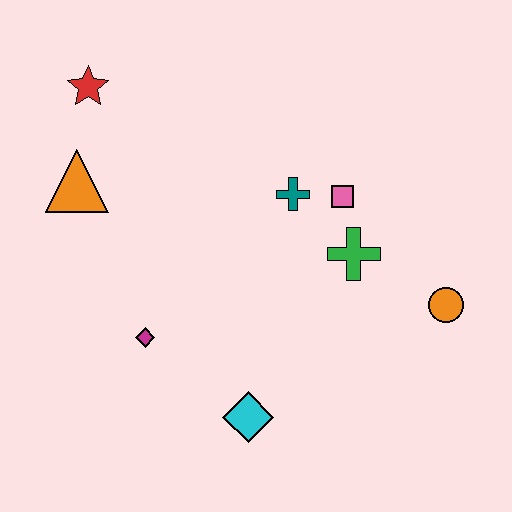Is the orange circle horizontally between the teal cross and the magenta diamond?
No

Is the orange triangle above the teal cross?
Yes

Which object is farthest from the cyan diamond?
The red star is farthest from the cyan diamond.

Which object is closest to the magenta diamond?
The cyan diamond is closest to the magenta diamond.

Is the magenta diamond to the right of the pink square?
No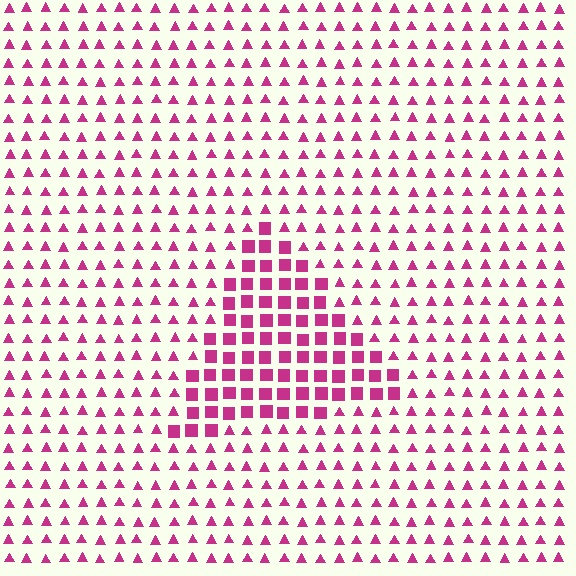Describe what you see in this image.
The image is filled with small magenta elements arranged in a uniform grid. A triangle-shaped region contains squares, while the surrounding area contains triangles. The boundary is defined purely by the change in element shape.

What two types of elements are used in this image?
The image uses squares inside the triangle region and triangles outside it.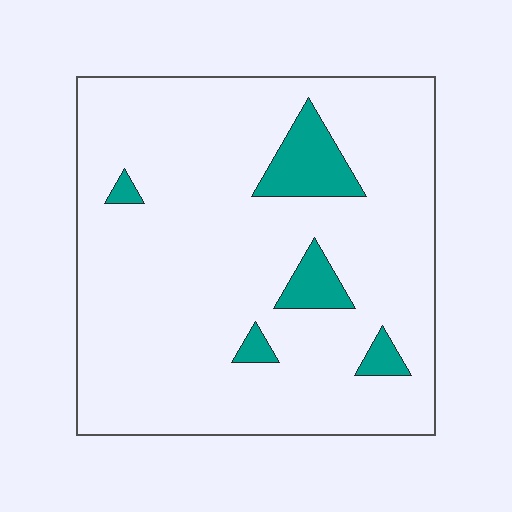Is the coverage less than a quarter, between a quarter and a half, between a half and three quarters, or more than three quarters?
Less than a quarter.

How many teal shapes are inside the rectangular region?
5.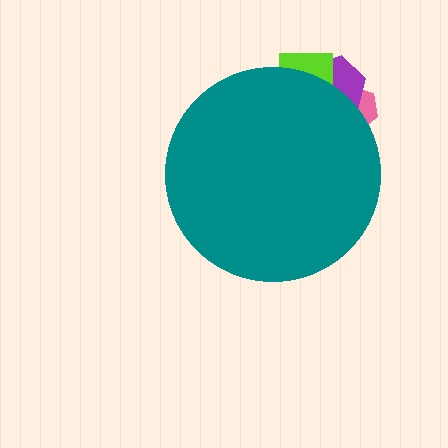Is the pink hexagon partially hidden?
Yes, the pink hexagon is partially hidden behind the teal circle.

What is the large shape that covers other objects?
A teal circle.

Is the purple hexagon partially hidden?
Yes, the purple hexagon is partially hidden behind the teal circle.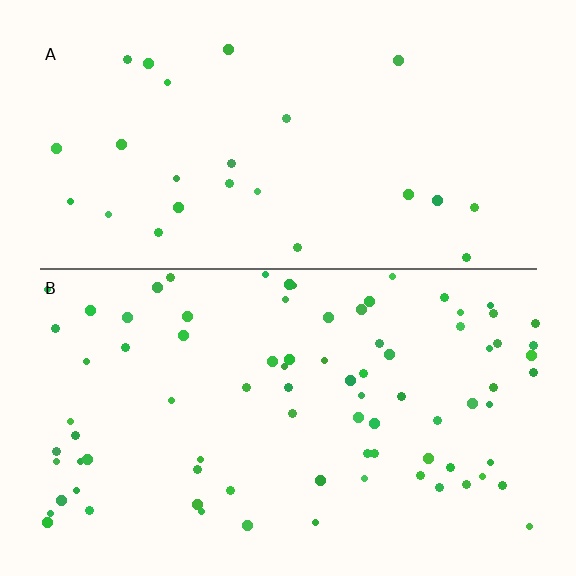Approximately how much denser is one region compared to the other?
Approximately 3.2× — region B over region A.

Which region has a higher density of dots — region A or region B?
B (the bottom).